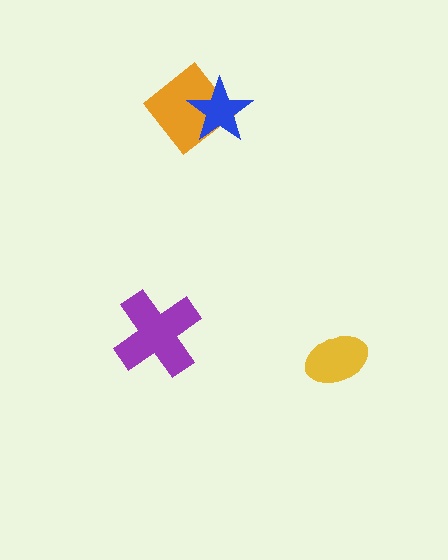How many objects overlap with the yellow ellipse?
0 objects overlap with the yellow ellipse.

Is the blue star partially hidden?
No, no other shape covers it.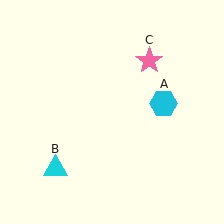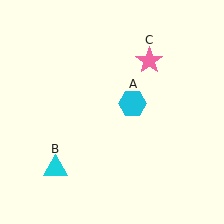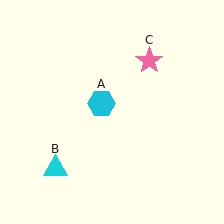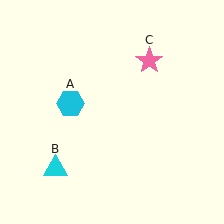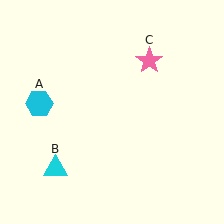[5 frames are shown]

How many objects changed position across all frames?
1 object changed position: cyan hexagon (object A).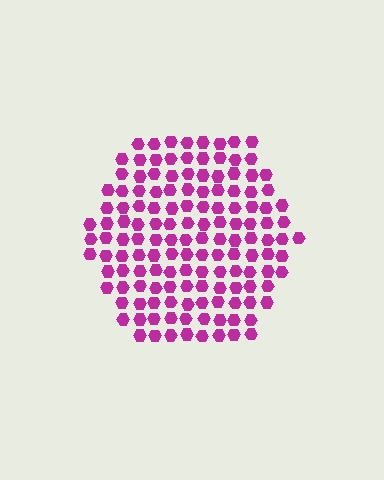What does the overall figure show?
The overall figure shows a hexagon.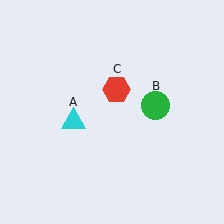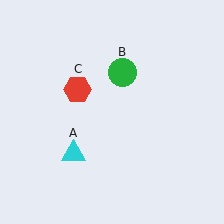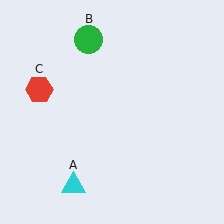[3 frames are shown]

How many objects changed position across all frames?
3 objects changed position: cyan triangle (object A), green circle (object B), red hexagon (object C).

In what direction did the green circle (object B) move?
The green circle (object B) moved up and to the left.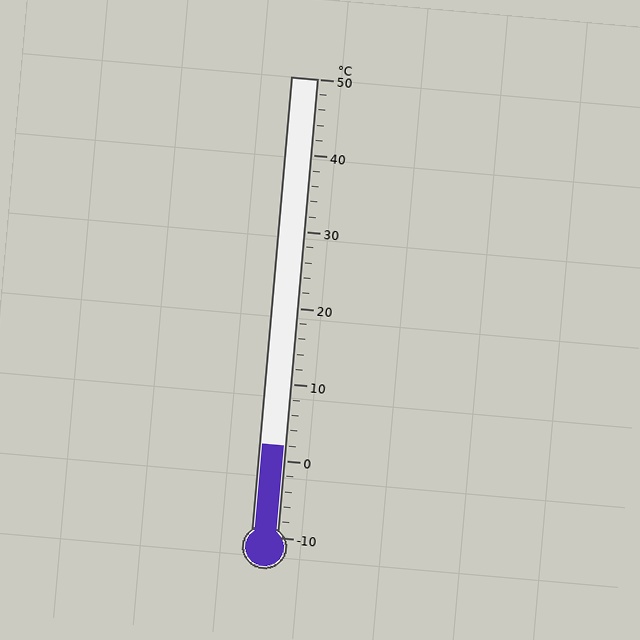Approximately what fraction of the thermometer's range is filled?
The thermometer is filled to approximately 20% of its range.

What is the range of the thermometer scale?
The thermometer scale ranges from -10°C to 50°C.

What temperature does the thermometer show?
The thermometer shows approximately 2°C.